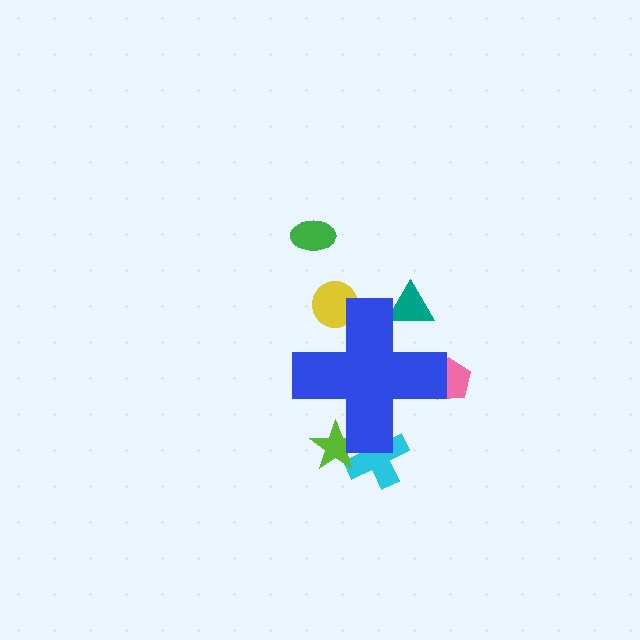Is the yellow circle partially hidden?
Yes, the yellow circle is partially hidden behind the blue cross.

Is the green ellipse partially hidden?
No, the green ellipse is fully visible.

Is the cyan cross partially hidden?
Yes, the cyan cross is partially hidden behind the blue cross.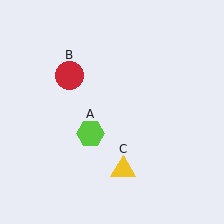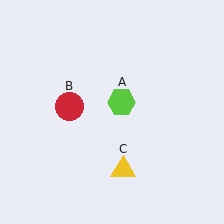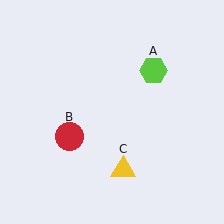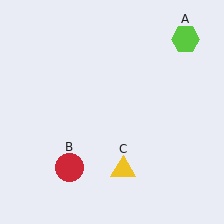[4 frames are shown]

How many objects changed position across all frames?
2 objects changed position: lime hexagon (object A), red circle (object B).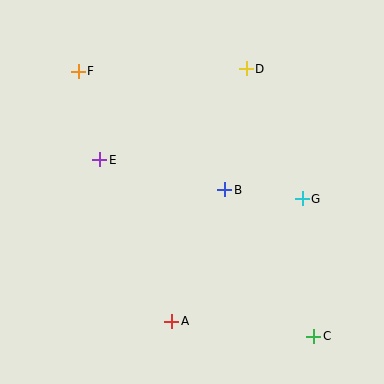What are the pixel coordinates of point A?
Point A is at (172, 321).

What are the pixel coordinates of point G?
Point G is at (302, 199).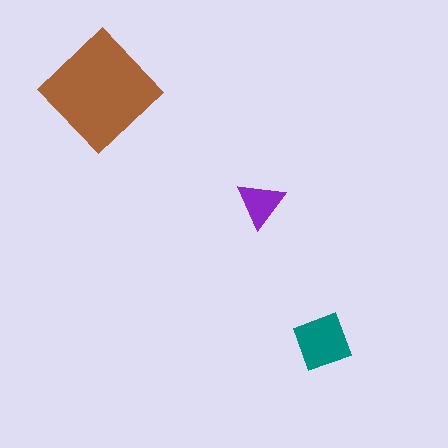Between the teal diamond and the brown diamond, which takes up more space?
The brown diamond.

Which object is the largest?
The brown diamond.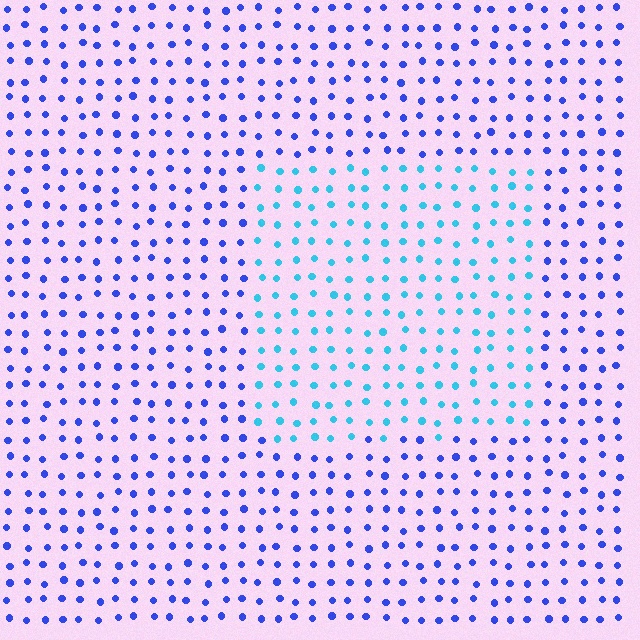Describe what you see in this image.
The image is filled with small blue elements in a uniform arrangement. A rectangle-shaped region is visible where the elements are tinted to a slightly different hue, forming a subtle color boundary.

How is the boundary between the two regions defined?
The boundary is defined purely by a slight shift in hue (about 43 degrees). Spacing, size, and orientation are identical on both sides.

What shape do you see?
I see a rectangle.